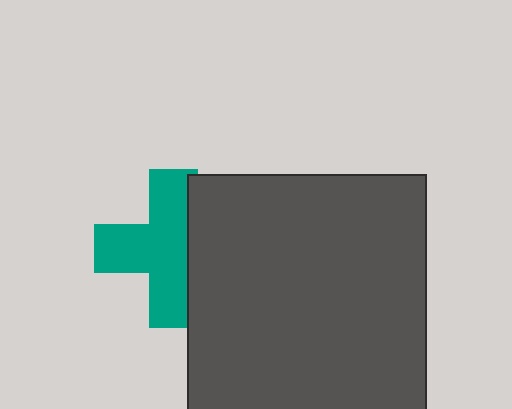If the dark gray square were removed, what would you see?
You would see the complete teal cross.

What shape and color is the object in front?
The object in front is a dark gray square.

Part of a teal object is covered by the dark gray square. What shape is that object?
It is a cross.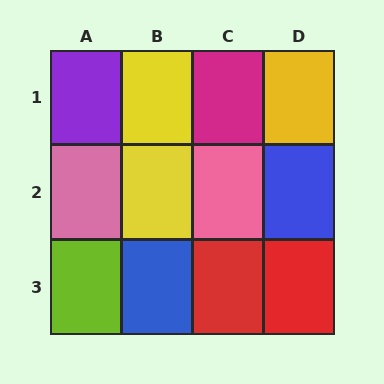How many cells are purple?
1 cell is purple.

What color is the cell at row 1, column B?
Yellow.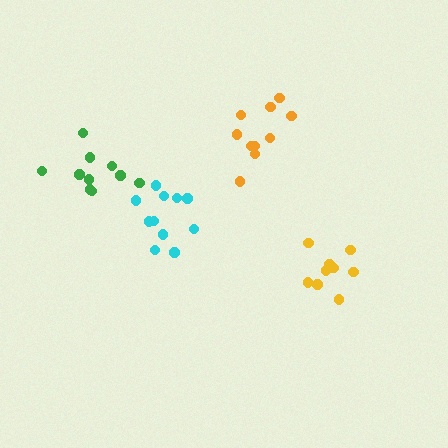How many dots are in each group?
Group 1: 11 dots, Group 2: 9 dots, Group 3: 10 dots, Group 4: 10 dots (40 total).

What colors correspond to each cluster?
The clusters are colored: cyan, yellow, orange, green.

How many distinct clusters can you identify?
There are 4 distinct clusters.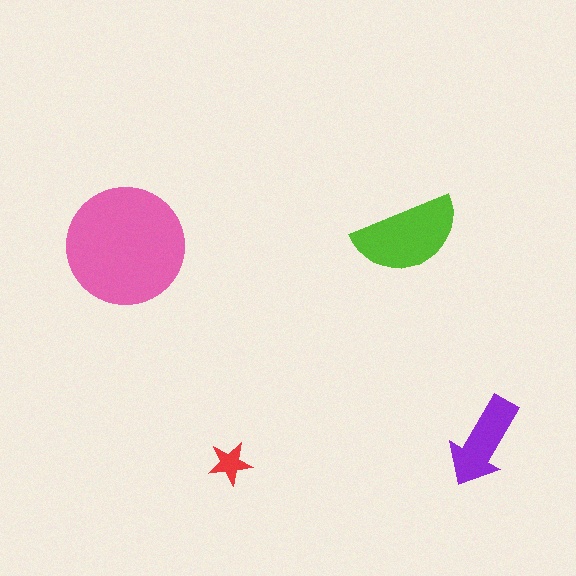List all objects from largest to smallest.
The pink circle, the lime semicircle, the purple arrow, the red star.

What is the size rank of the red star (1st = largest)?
4th.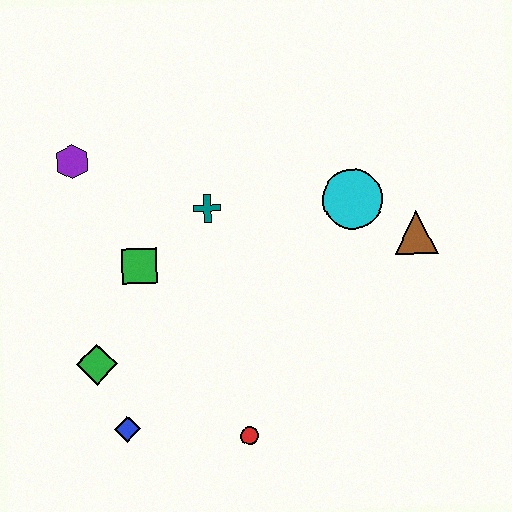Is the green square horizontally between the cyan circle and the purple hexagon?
Yes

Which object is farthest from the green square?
The brown triangle is farthest from the green square.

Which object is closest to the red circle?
The blue diamond is closest to the red circle.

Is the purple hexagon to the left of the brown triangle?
Yes